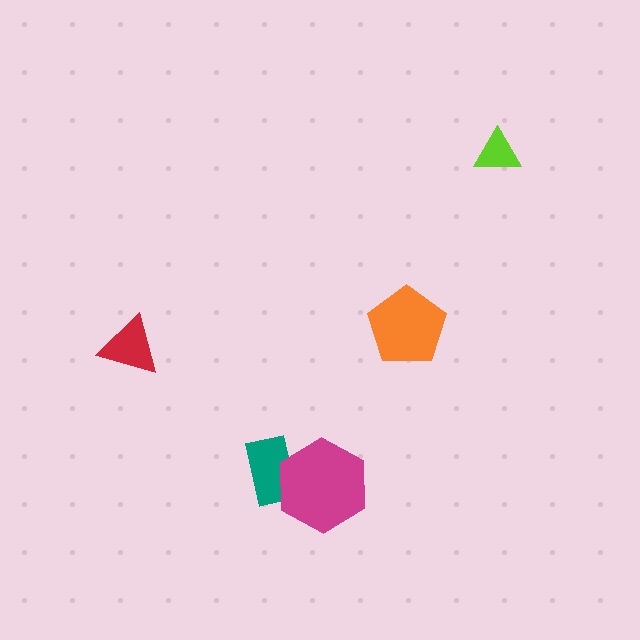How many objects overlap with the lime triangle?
0 objects overlap with the lime triangle.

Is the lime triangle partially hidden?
No, no other shape covers it.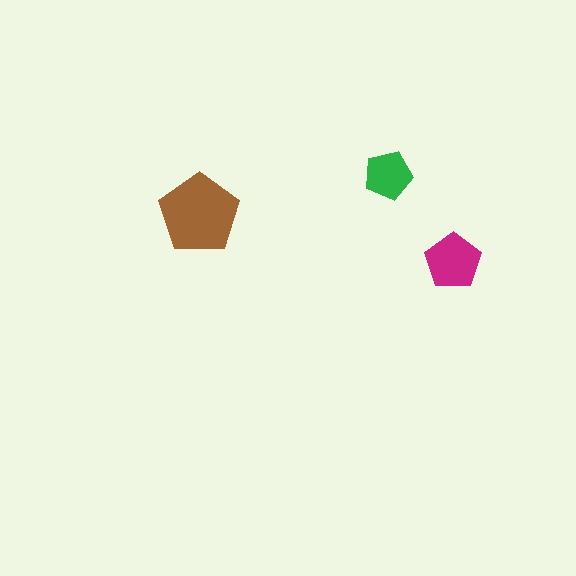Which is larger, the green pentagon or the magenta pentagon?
The magenta one.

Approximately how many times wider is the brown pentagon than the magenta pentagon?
About 1.5 times wider.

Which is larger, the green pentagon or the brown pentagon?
The brown one.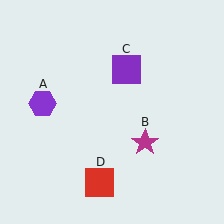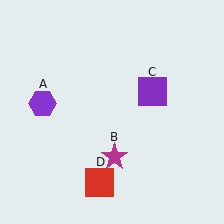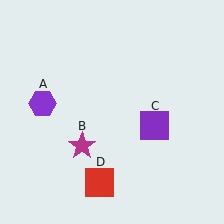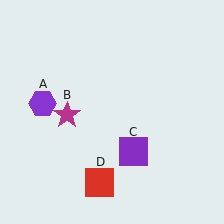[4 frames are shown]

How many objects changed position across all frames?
2 objects changed position: magenta star (object B), purple square (object C).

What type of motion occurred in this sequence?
The magenta star (object B), purple square (object C) rotated clockwise around the center of the scene.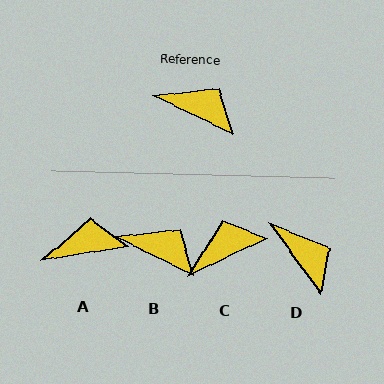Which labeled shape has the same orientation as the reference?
B.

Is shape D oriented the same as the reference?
No, it is off by about 28 degrees.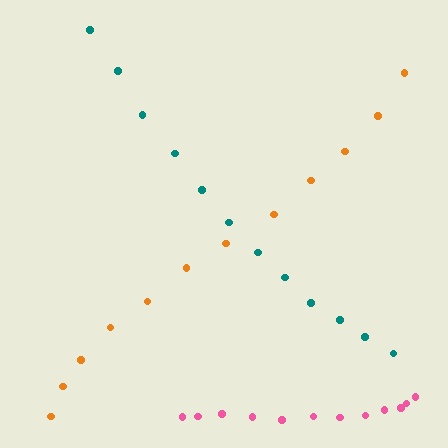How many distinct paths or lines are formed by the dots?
There are 3 distinct paths.